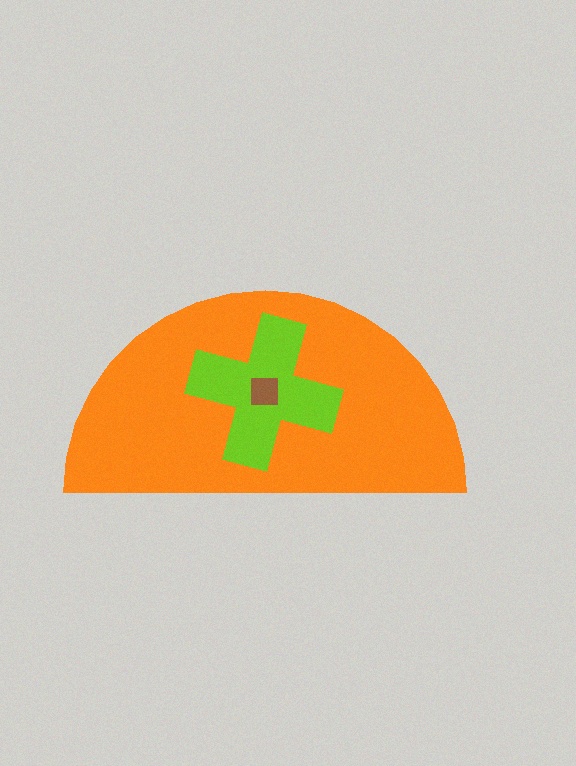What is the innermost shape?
The brown square.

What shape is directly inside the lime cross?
The brown square.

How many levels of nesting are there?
3.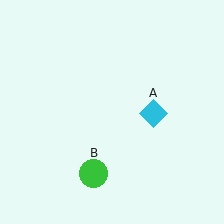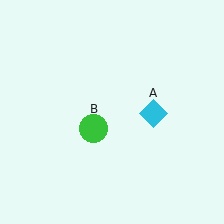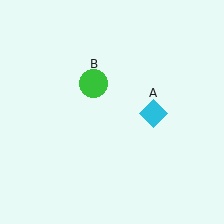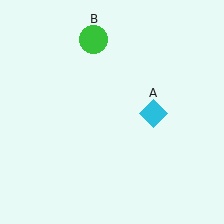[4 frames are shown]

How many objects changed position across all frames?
1 object changed position: green circle (object B).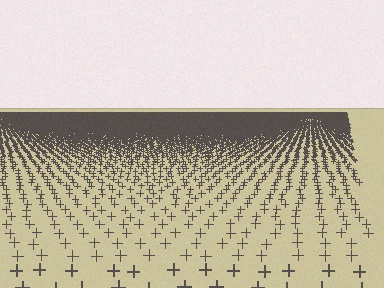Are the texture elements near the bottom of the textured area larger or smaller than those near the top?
Larger. Near the bottom, elements are closer to the viewer and appear at a bigger on-screen size.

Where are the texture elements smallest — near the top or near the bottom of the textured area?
Near the top.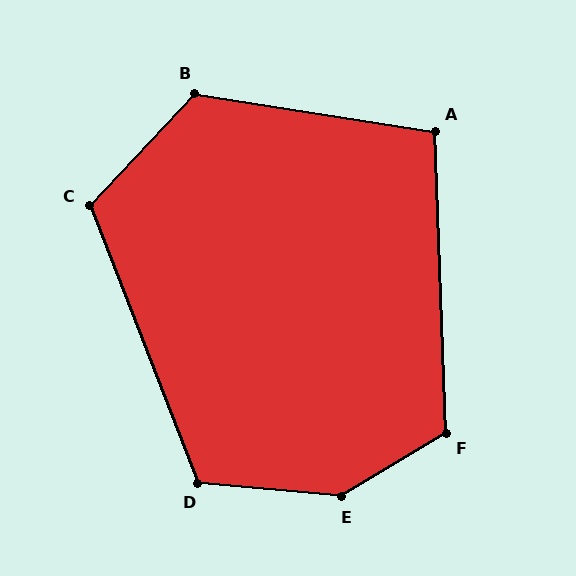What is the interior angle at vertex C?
Approximately 115 degrees (obtuse).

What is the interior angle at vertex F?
Approximately 119 degrees (obtuse).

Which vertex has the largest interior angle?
E, at approximately 144 degrees.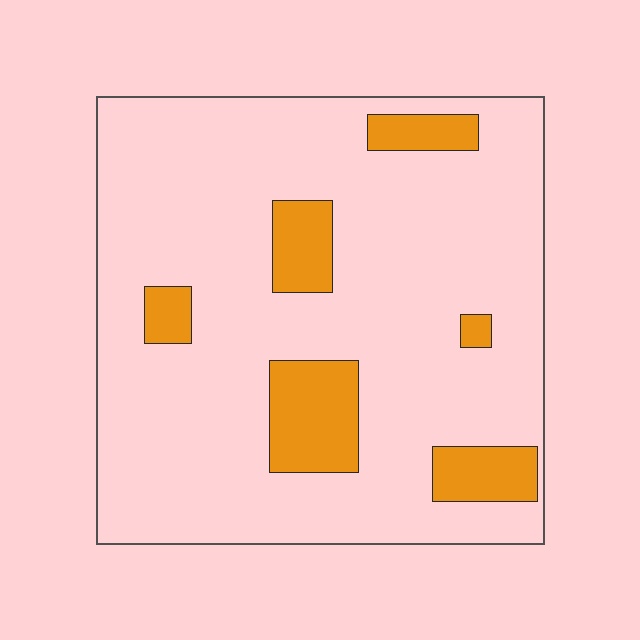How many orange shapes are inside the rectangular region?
6.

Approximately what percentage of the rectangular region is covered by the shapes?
Approximately 15%.